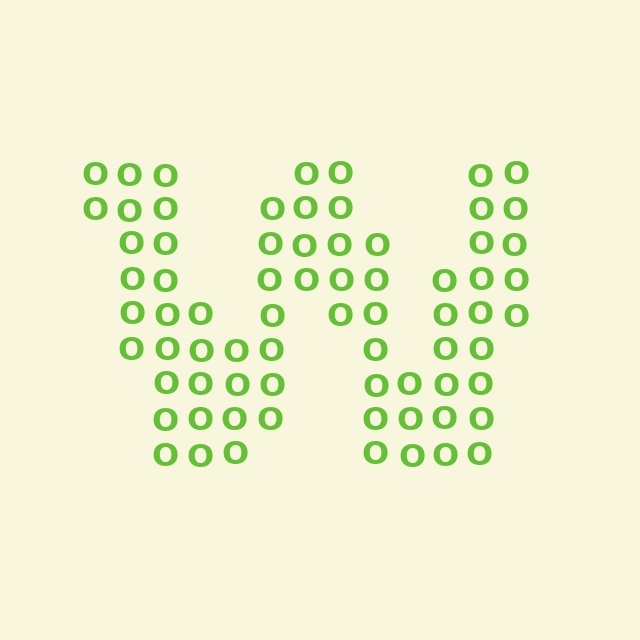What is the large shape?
The large shape is the letter W.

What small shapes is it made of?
It is made of small letter O's.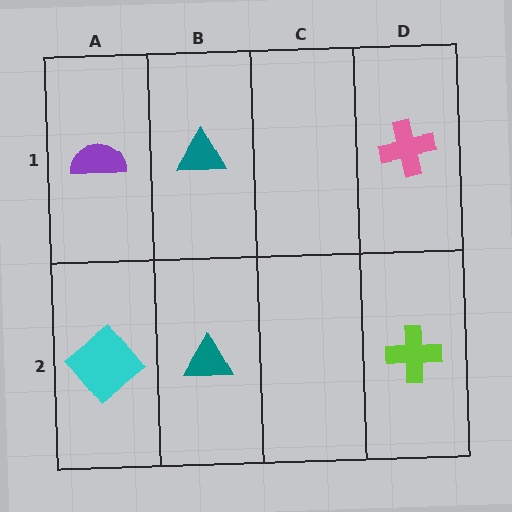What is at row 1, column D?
A pink cross.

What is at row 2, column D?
A lime cross.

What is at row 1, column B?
A teal triangle.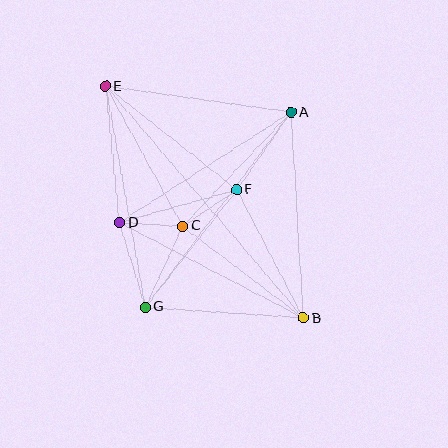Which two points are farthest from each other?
Points B and E are farthest from each other.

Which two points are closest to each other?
Points C and D are closest to each other.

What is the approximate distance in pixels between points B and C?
The distance between B and C is approximately 152 pixels.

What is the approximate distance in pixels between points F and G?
The distance between F and G is approximately 149 pixels.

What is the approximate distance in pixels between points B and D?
The distance between B and D is approximately 207 pixels.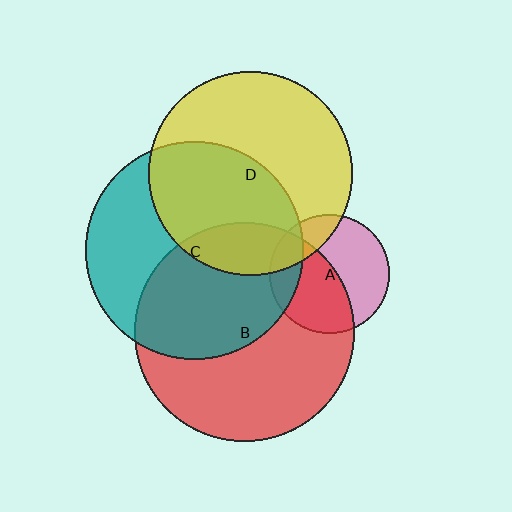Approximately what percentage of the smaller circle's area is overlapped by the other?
Approximately 15%.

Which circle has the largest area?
Circle B (red).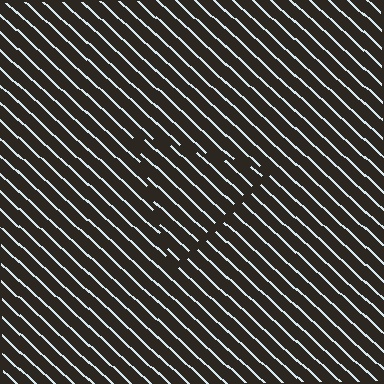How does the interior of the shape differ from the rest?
The interior of the shape contains the same grating, shifted by half a period — the contour is defined by the phase discontinuity where line-ends from the inner and outer gratings abut.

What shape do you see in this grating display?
An illusory triangle. The interior of the shape contains the same grating, shifted by half a period — the contour is defined by the phase discontinuity where line-ends from the inner and outer gratings abut.